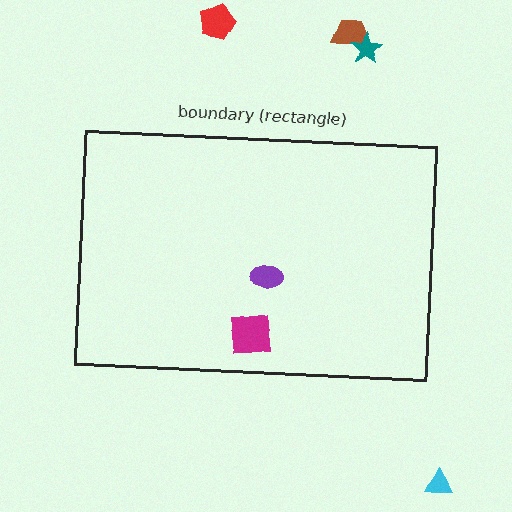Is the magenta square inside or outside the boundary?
Inside.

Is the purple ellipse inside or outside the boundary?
Inside.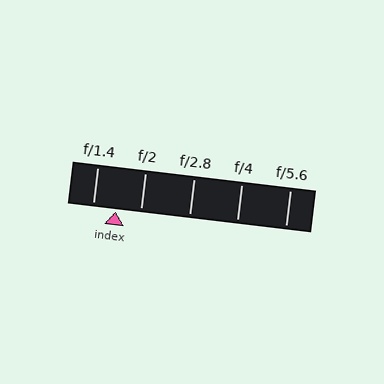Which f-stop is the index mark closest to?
The index mark is closest to f/1.4.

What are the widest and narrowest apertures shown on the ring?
The widest aperture shown is f/1.4 and the narrowest is f/5.6.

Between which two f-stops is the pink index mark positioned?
The index mark is between f/1.4 and f/2.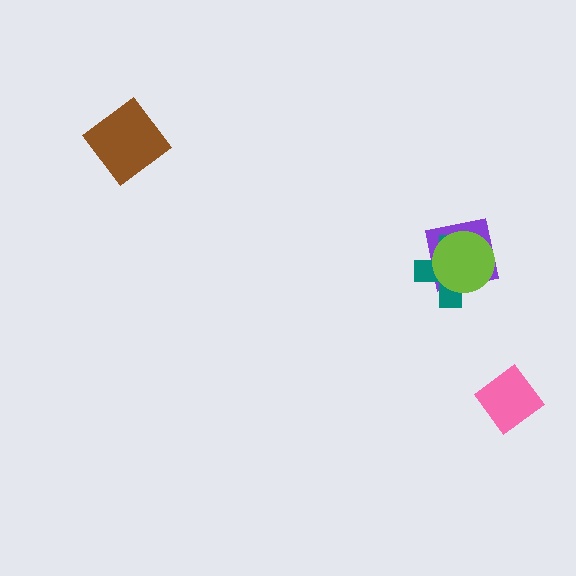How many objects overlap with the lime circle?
2 objects overlap with the lime circle.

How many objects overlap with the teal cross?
2 objects overlap with the teal cross.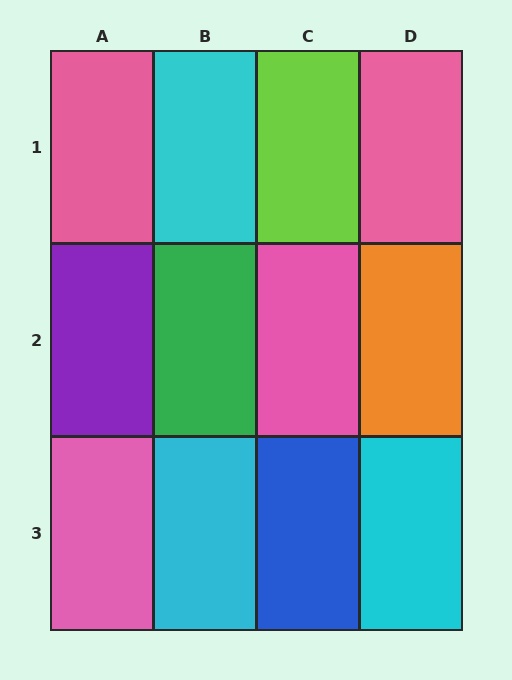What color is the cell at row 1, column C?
Lime.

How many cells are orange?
1 cell is orange.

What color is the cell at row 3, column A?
Pink.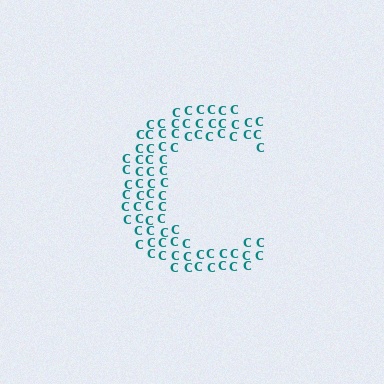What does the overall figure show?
The overall figure shows the letter C.